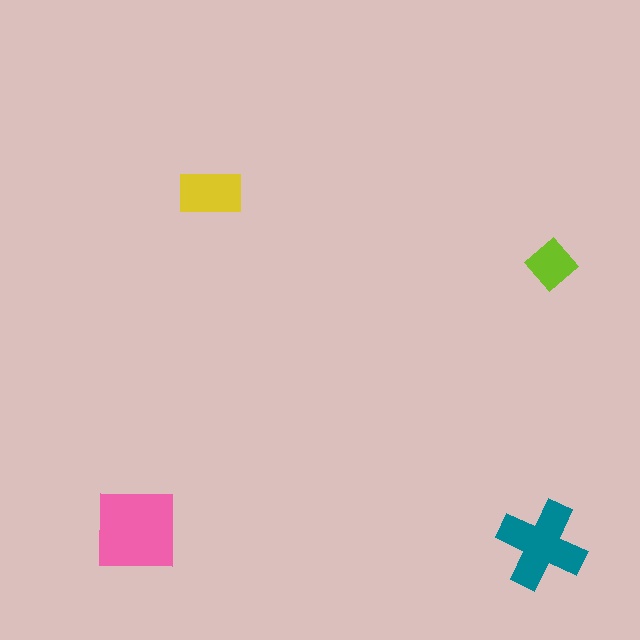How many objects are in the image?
There are 4 objects in the image.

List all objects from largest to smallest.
The pink square, the teal cross, the yellow rectangle, the lime diamond.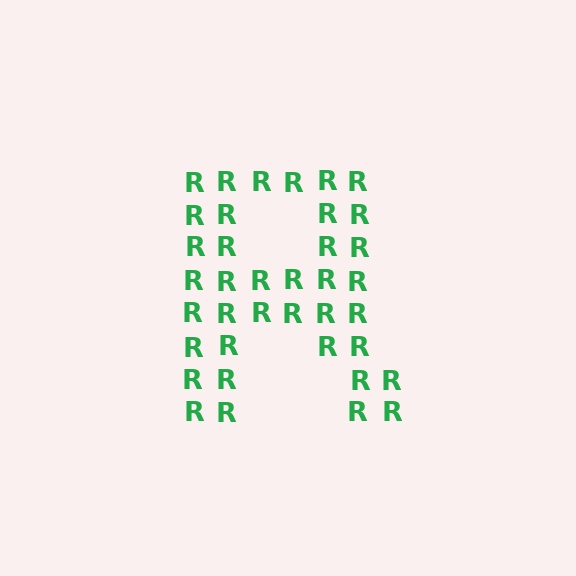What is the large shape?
The large shape is the letter R.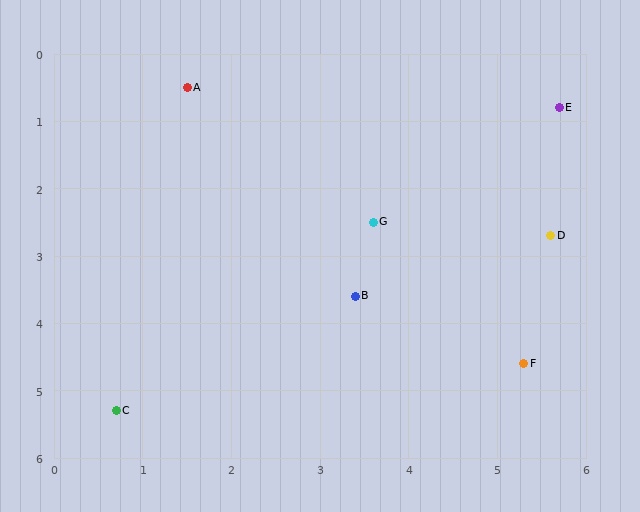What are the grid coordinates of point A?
Point A is at approximately (1.5, 0.5).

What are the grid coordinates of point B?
Point B is at approximately (3.4, 3.6).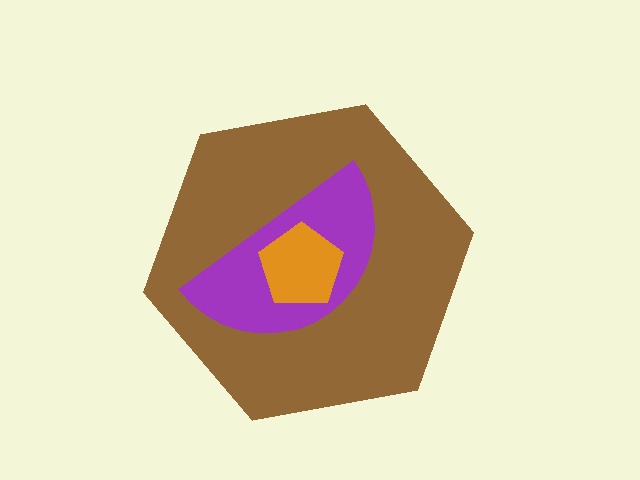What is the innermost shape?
The orange pentagon.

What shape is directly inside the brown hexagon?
The purple semicircle.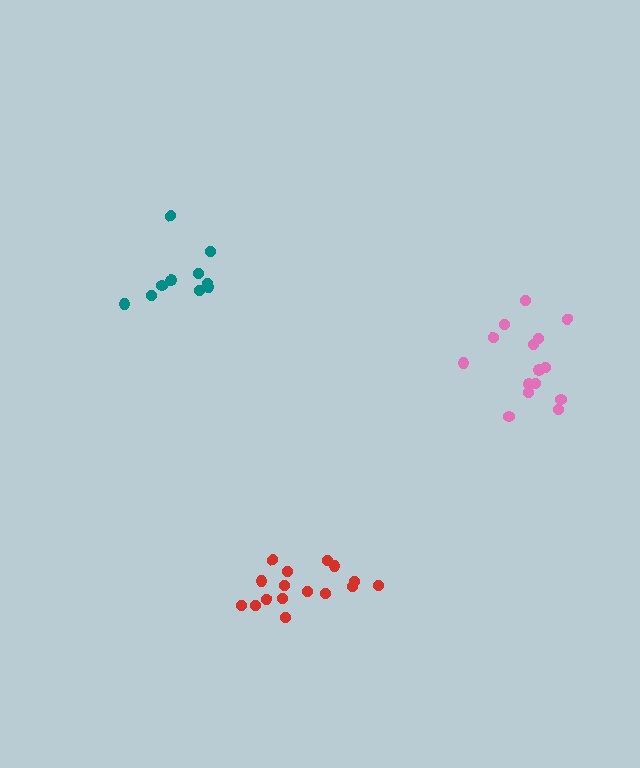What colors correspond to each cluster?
The clusters are colored: teal, pink, red.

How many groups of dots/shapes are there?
There are 3 groups.